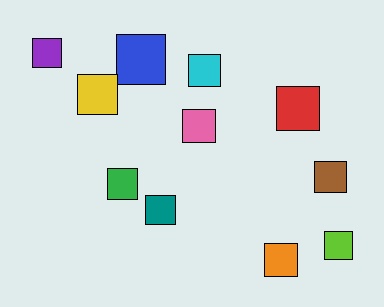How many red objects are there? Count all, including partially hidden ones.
There is 1 red object.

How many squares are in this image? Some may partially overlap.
There are 11 squares.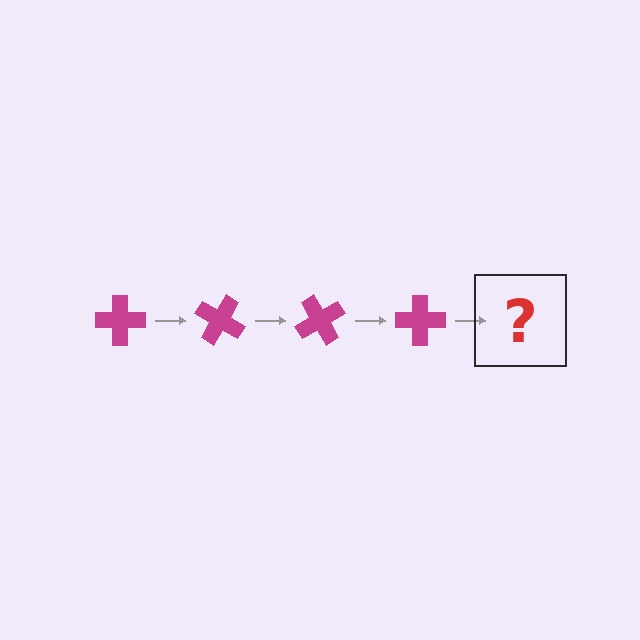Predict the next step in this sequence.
The next step is a magenta cross rotated 120 degrees.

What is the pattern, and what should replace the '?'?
The pattern is that the cross rotates 30 degrees each step. The '?' should be a magenta cross rotated 120 degrees.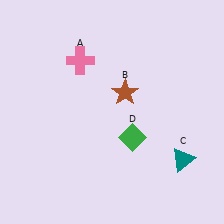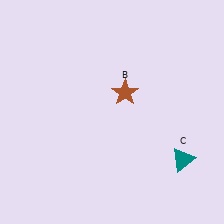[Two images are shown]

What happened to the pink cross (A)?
The pink cross (A) was removed in Image 2. It was in the top-left area of Image 1.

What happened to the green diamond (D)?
The green diamond (D) was removed in Image 2. It was in the bottom-right area of Image 1.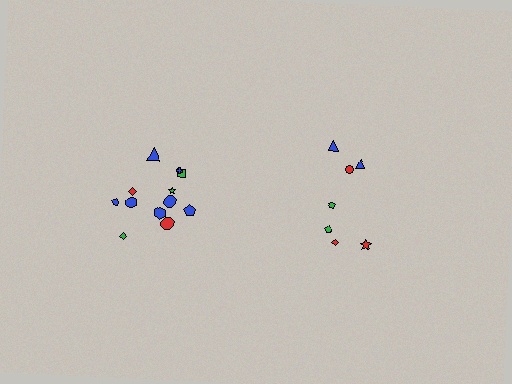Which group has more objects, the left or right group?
The left group.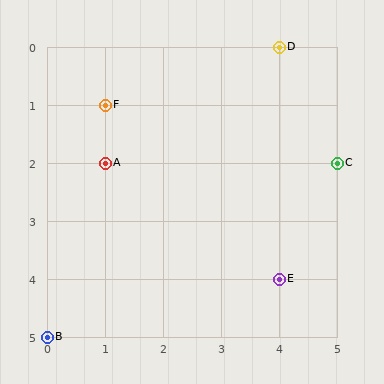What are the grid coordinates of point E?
Point E is at grid coordinates (4, 4).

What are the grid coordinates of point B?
Point B is at grid coordinates (0, 5).